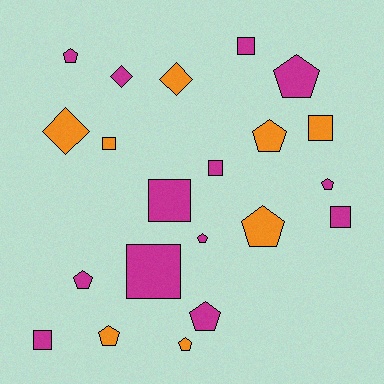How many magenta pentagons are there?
There are 6 magenta pentagons.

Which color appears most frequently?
Magenta, with 13 objects.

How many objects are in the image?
There are 21 objects.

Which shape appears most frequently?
Pentagon, with 10 objects.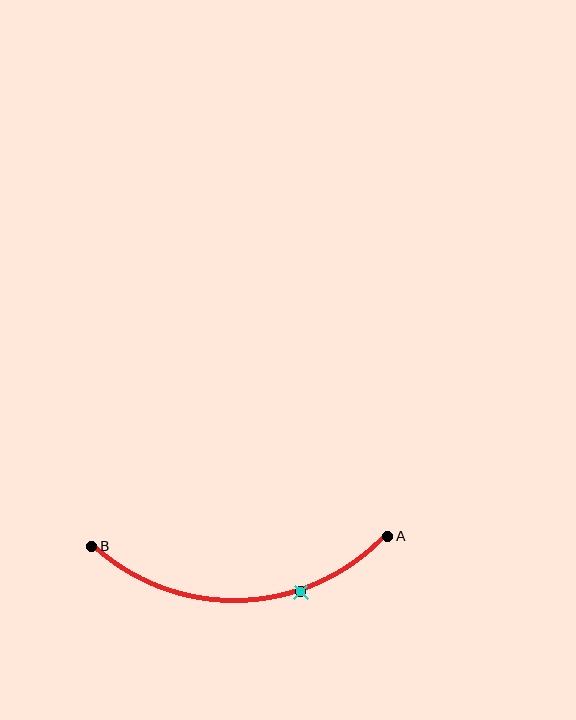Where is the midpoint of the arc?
The arc midpoint is the point on the curve farthest from the straight line joining A and B. It sits below that line.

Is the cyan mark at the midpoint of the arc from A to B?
No. The cyan mark lies on the arc but is closer to endpoint A. The arc midpoint would be at the point on the curve equidistant along the arc from both A and B.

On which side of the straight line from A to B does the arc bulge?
The arc bulges below the straight line connecting A and B.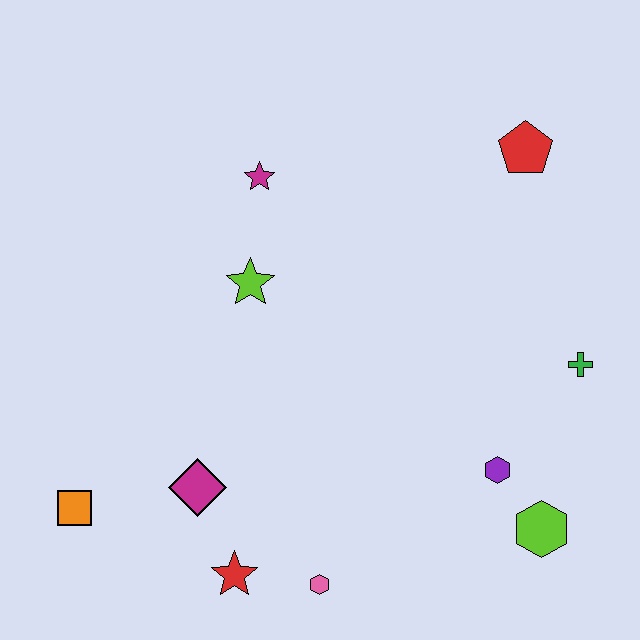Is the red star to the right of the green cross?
No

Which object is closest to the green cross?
The purple hexagon is closest to the green cross.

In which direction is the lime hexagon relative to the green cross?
The lime hexagon is below the green cross.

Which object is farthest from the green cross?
The orange square is farthest from the green cross.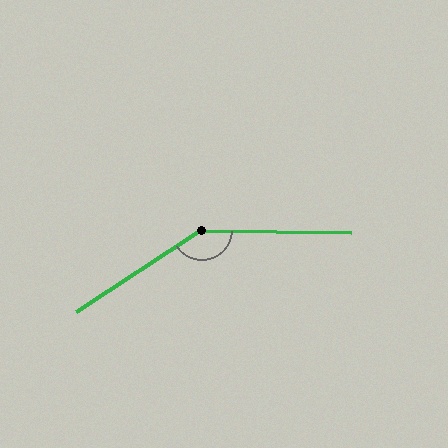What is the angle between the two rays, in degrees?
Approximately 146 degrees.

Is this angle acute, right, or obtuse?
It is obtuse.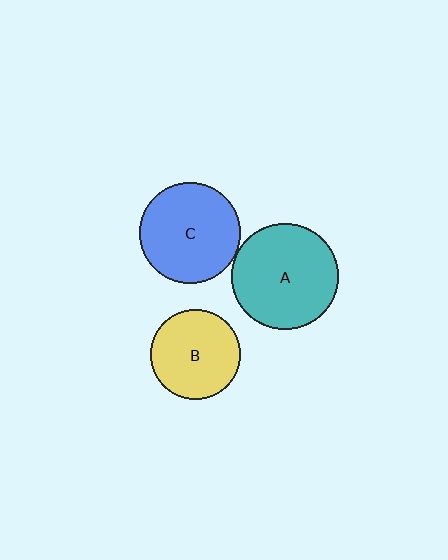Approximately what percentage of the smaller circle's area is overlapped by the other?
Approximately 5%.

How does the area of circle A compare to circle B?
Approximately 1.4 times.